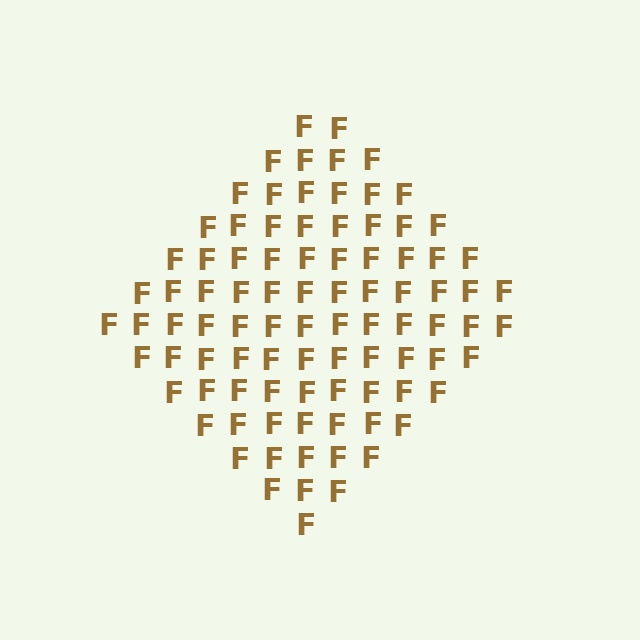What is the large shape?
The large shape is a diamond.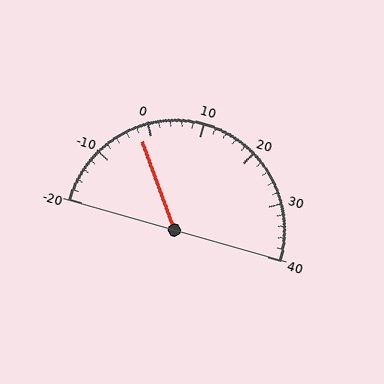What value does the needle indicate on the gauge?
The needle indicates approximately -2.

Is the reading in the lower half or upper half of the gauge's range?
The reading is in the lower half of the range (-20 to 40).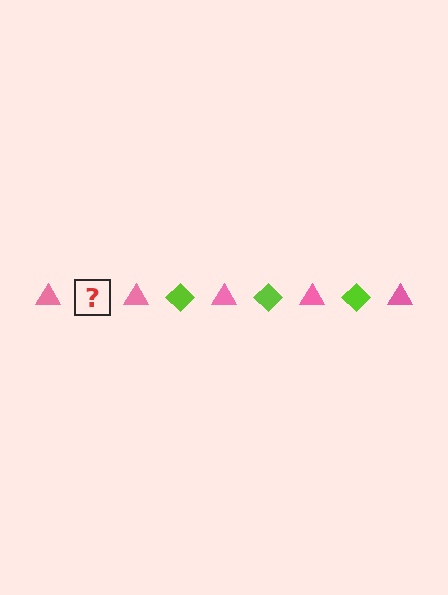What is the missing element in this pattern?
The missing element is a lime diamond.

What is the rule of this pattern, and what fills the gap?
The rule is that the pattern alternates between pink triangle and lime diamond. The gap should be filled with a lime diamond.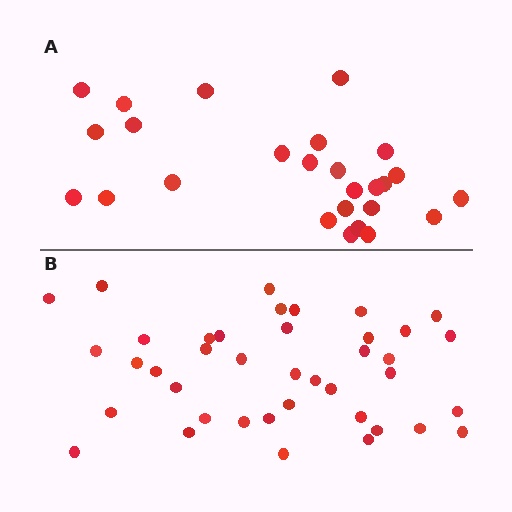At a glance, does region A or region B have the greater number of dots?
Region B (the bottom region) has more dots.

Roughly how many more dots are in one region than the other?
Region B has approximately 15 more dots than region A.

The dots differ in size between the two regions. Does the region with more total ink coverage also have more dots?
No. Region A has more total ink coverage because its dots are larger, but region B actually contains more individual dots. Total area can be misleading — the number of items is what matters here.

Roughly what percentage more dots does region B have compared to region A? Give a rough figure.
About 55% more.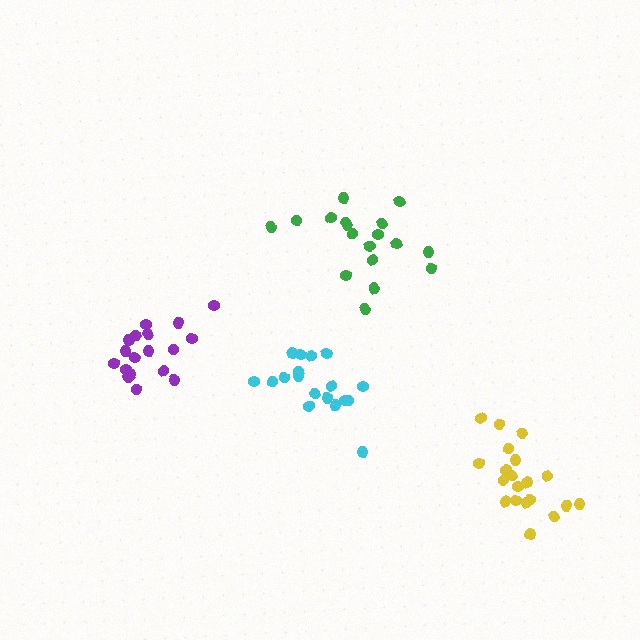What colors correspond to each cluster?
The clusters are colored: green, cyan, purple, yellow.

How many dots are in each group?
Group 1: 18 dots, Group 2: 18 dots, Group 3: 18 dots, Group 4: 20 dots (74 total).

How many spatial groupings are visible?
There are 4 spatial groupings.